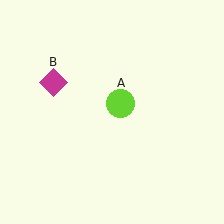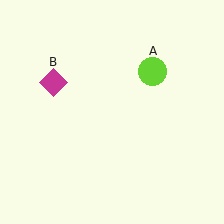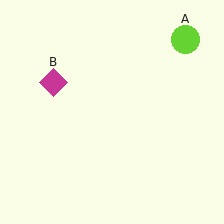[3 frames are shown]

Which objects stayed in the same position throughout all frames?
Magenta diamond (object B) remained stationary.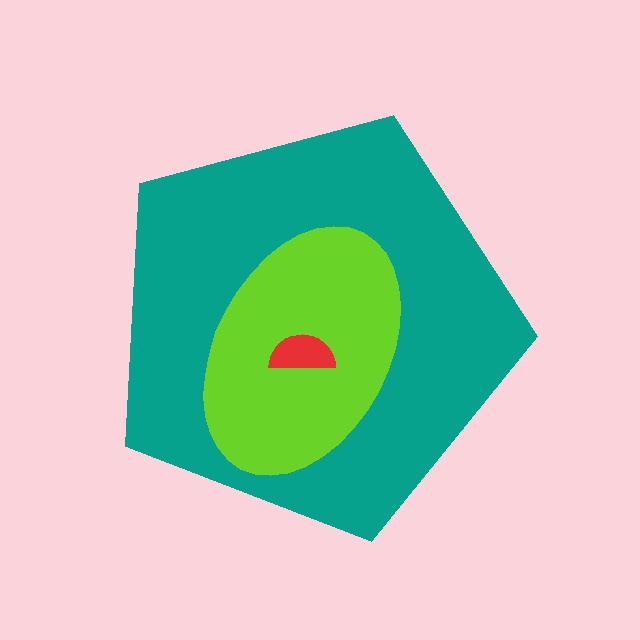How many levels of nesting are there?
3.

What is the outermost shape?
The teal pentagon.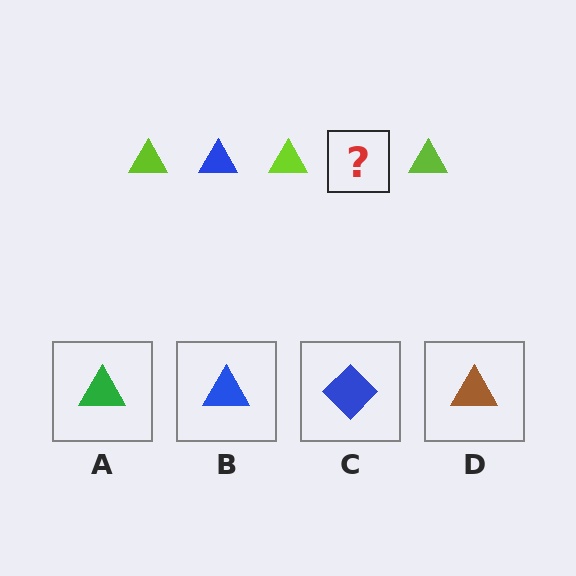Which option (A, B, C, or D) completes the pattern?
B.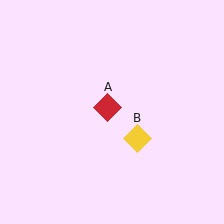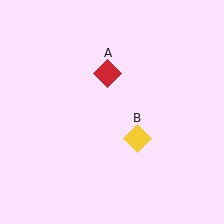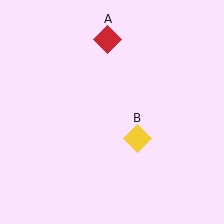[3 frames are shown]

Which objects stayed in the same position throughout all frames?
Yellow diamond (object B) remained stationary.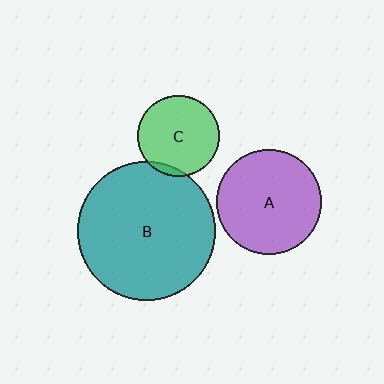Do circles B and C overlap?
Yes.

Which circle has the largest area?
Circle B (teal).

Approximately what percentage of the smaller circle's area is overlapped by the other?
Approximately 5%.